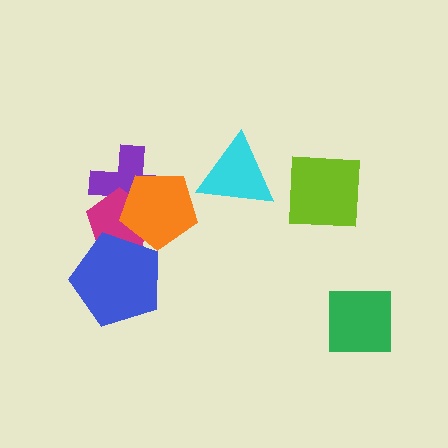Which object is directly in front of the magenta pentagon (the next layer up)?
The orange pentagon is directly in front of the magenta pentagon.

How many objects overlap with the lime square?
0 objects overlap with the lime square.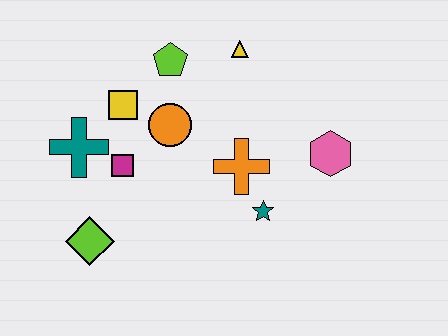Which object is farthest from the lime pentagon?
The lime diamond is farthest from the lime pentagon.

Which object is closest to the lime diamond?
The magenta square is closest to the lime diamond.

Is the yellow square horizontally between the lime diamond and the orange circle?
Yes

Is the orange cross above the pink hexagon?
No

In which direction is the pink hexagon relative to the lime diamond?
The pink hexagon is to the right of the lime diamond.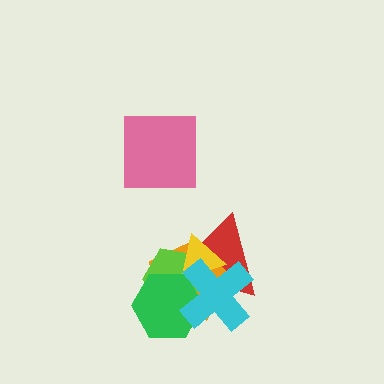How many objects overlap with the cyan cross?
5 objects overlap with the cyan cross.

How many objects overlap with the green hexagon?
5 objects overlap with the green hexagon.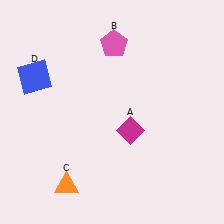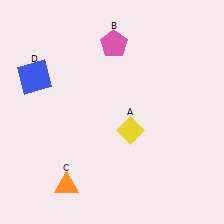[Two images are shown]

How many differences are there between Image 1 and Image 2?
There is 1 difference between the two images.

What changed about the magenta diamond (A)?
In Image 1, A is magenta. In Image 2, it changed to yellow.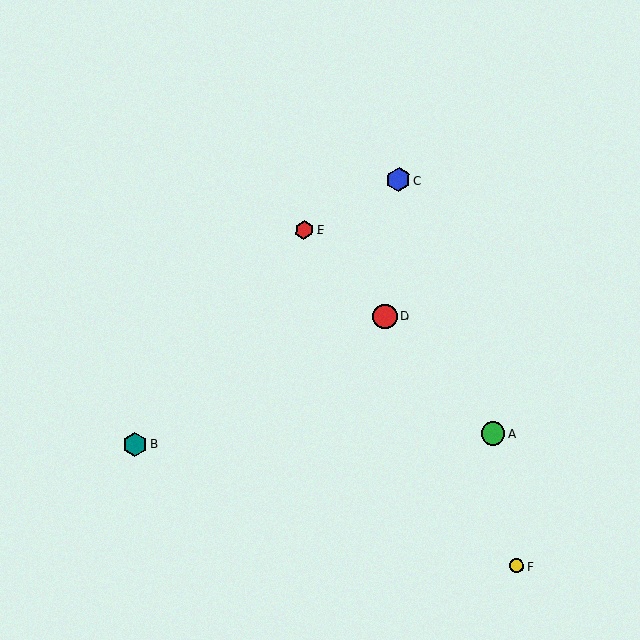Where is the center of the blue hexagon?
The center of the blue hexagon is at (398, 180).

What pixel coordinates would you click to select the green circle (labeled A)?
Click at (493, 434) to select the green circle A.